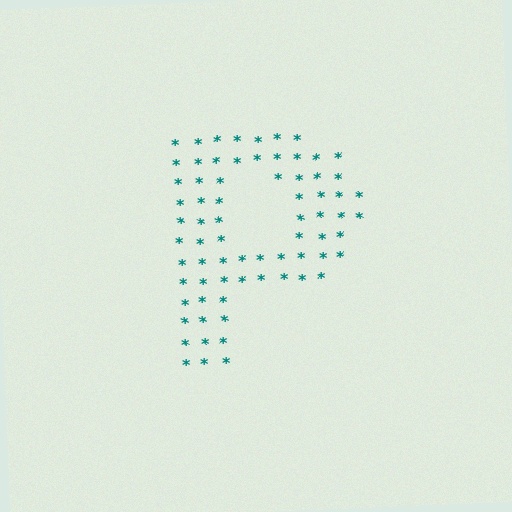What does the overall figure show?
The overall figure shows the letter P.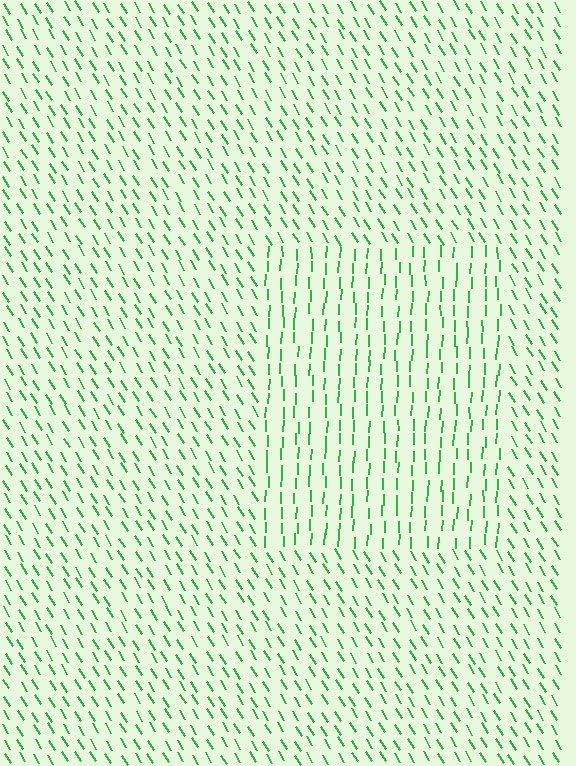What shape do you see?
I see a rectangle.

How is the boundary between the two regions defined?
The boundary is defined purely by a change in line orientation (approximately 33 degrees difference). All lines are the same color and thickness.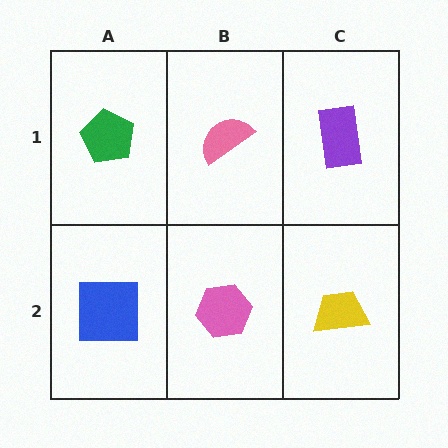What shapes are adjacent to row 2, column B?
A pink semicircle (row 1, column B), a blue square (row 2, column A), a yellow trapezoid (row 2, column C).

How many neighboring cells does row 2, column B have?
3.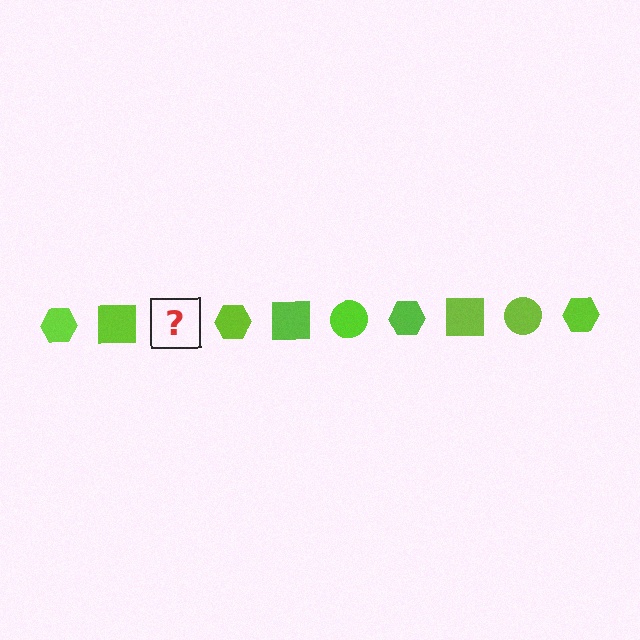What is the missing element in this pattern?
The missing element is a lime circle.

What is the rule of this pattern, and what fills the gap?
The rule is that the pattern cycles through hexagon, square, circle shapes in lime. The gap should be filled with a lime circle.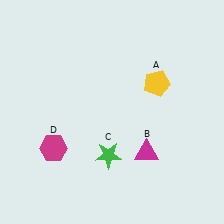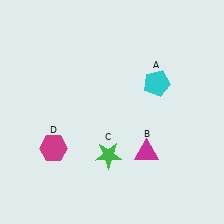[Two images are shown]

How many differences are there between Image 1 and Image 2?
There is 1 difference between the two images.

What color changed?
The pentagon (A) changed from yellow in Image 1 to cyan in Image 2.